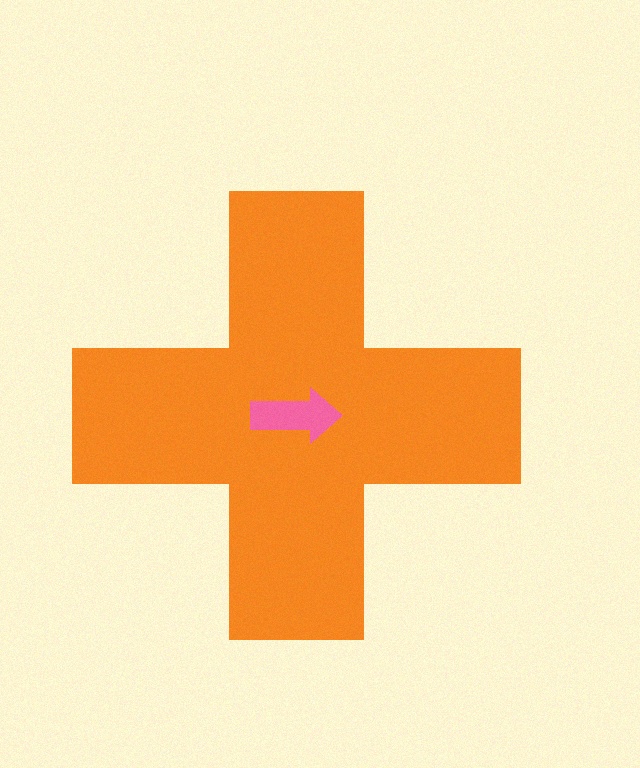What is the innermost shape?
The pink arrow.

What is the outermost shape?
The orange cross.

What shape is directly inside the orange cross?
The pink arrow.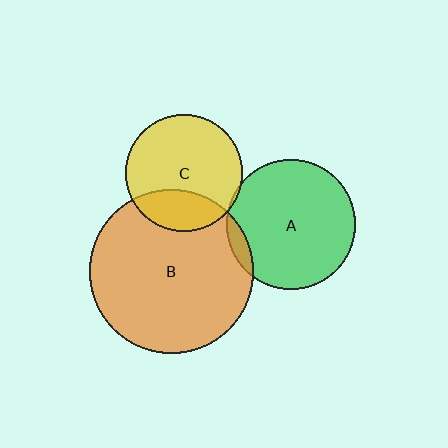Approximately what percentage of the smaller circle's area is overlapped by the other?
Approximately 25%.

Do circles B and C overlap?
Yes.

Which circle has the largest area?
Circle B (orange).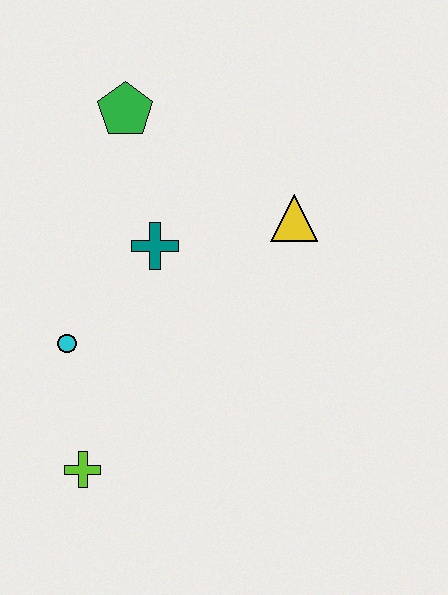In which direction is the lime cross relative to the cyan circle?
The lime cross is below the cyan circle.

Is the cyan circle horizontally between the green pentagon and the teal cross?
No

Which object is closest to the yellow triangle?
The teal cross is closest to the yellow triangle.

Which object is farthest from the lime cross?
The green pentagon is farthest from the lime cross.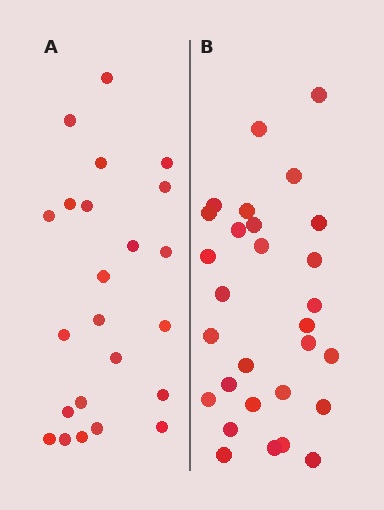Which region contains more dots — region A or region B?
Region B (the right region) has more dots.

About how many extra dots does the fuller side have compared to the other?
Region B has about 6 more dots than region A.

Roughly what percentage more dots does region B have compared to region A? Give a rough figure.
About 25% more.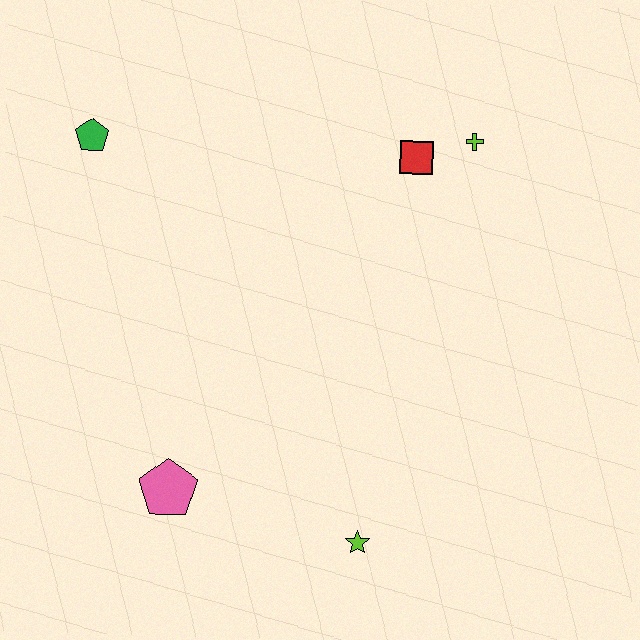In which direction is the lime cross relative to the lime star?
The lime cross is above the lime star.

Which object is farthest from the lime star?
The green pentagon is farthest from the lime star.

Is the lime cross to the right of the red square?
Yes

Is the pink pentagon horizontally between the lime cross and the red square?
No